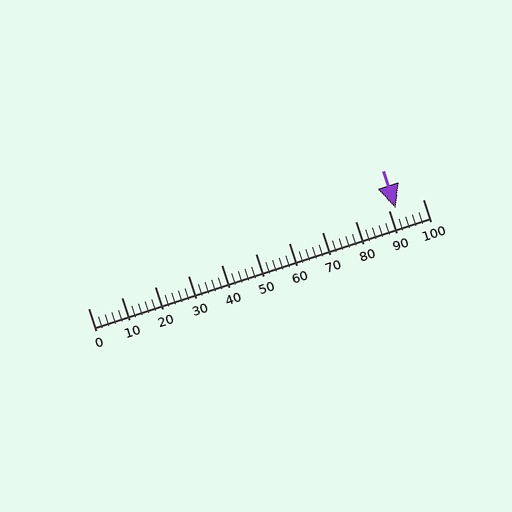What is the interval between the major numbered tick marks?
The major tick marks are spaced 10 units apart.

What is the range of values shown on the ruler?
The ruler shows values from 0 to 100.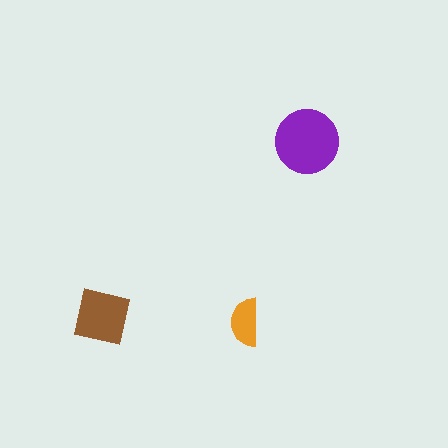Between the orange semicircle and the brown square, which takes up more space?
The brown square.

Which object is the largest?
The purple circle.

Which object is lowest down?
The orange semicircle is bottommost.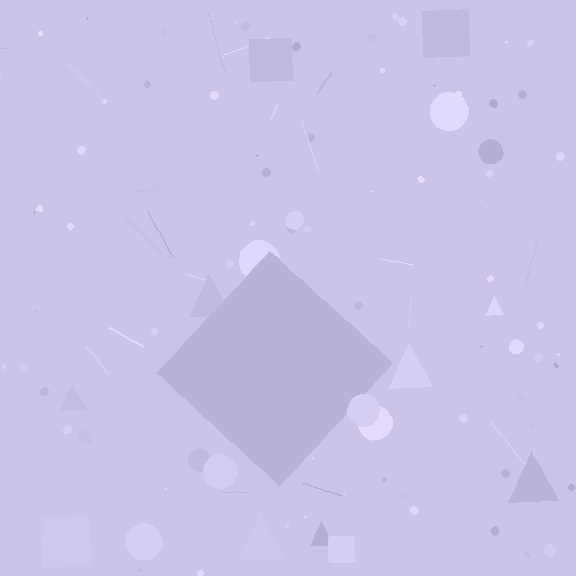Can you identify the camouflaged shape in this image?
The camouflaged shape is a diamond.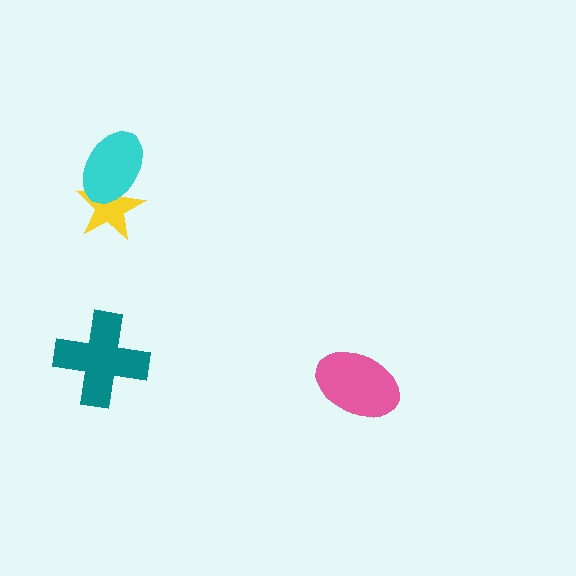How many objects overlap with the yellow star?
1 object overlaps with the yellow star.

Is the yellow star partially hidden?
Yes, it is partially covered by another shape.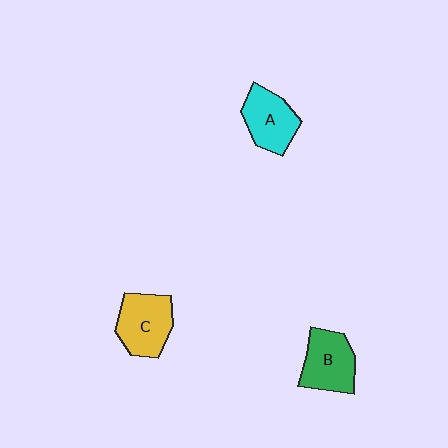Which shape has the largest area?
Shape C (yellow).